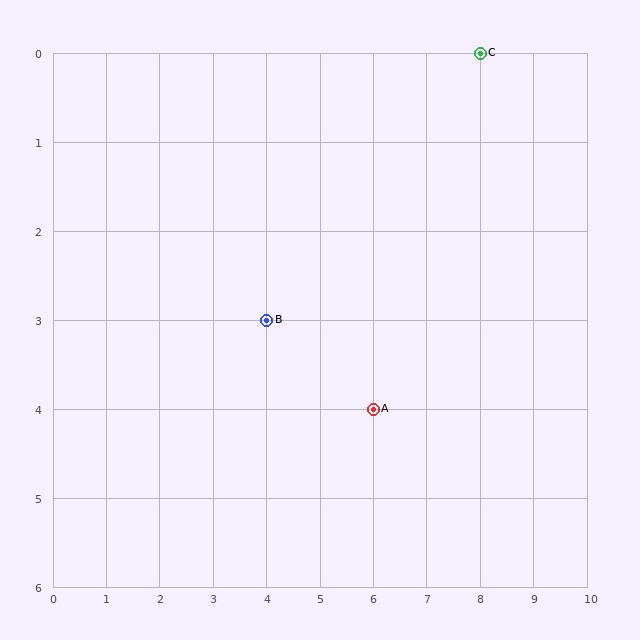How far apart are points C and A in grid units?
Points C and A are 2 columns and 4 rows apart (about 4.5 grid units diagonally).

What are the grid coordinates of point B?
Point B is at grid coordinates (4, 3).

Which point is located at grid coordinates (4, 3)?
Point B is at (4, 3).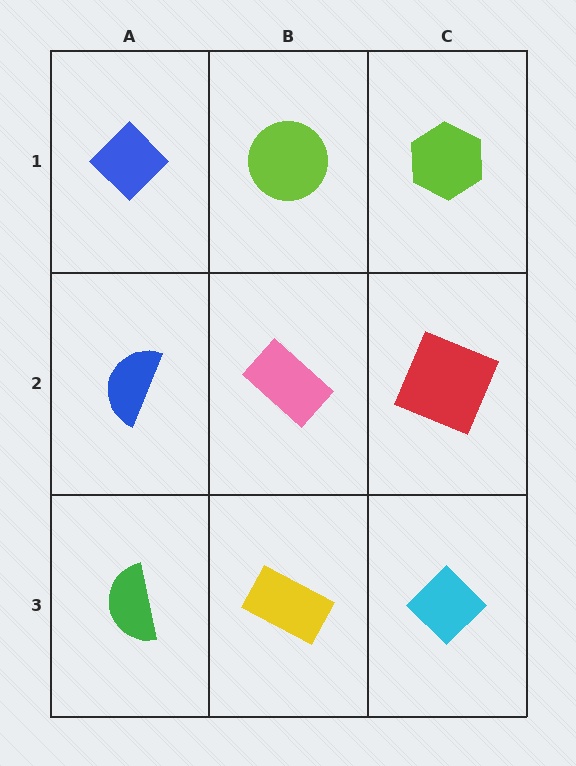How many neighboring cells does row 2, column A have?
3.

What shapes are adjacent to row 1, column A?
A blue semicircle (row 2, column A), a lime circle (row 1, column B).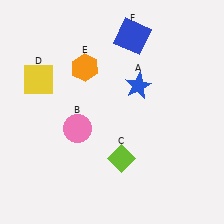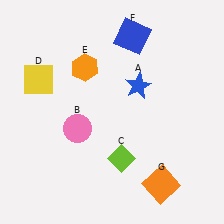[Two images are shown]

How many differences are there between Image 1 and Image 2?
There is 1 difference between the two images.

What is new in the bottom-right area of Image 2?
An orange square (G) was added in the bottom-right area of Image 2.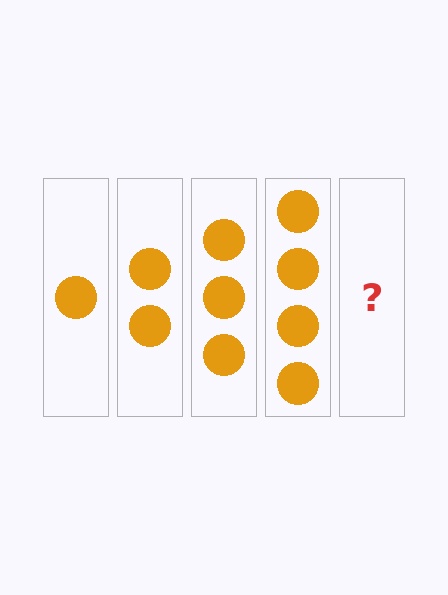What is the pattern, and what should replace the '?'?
The pattern is that each step adds one more circle. The '?' should be 5 circles.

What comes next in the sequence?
The next element should be 5 circles.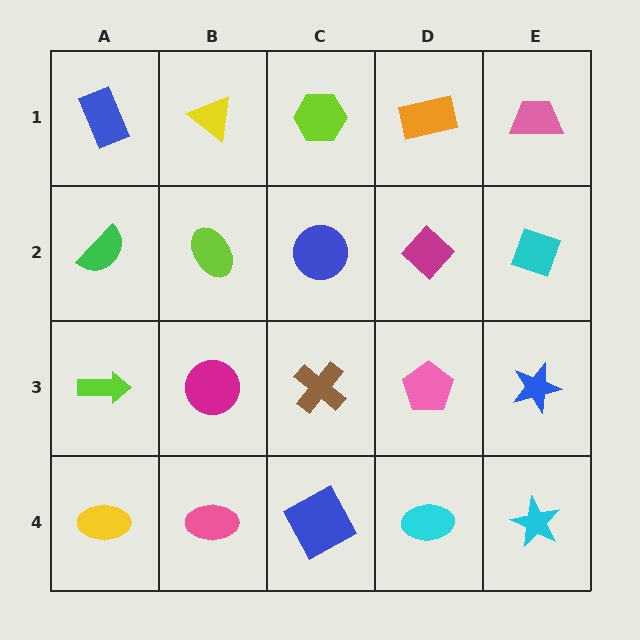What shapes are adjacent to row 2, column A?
A blue rectangle (row 1, column A), a lime arrow (row 3, column A), a lime ellipse (row 2, column B).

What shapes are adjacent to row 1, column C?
A blue circle (row 2, column C), a yellow triangle (row 1, column B), an orange rectangle (row 1, column D).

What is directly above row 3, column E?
A cyan diamond.